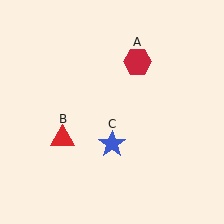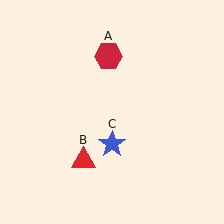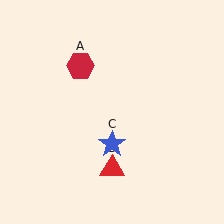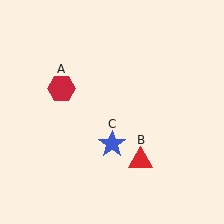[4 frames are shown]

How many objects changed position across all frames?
2 objects changed position: red hexagon (object A), red triangle (object B).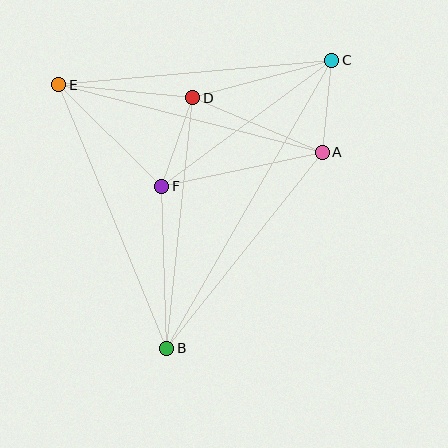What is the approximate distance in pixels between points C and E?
The distance between C and E is approximately 274 pixels.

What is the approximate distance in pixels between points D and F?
The distance between D and F is approximately 93 pixels.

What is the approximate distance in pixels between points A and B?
The distance between A and B is approximately 250 pixels.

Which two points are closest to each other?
Points A and C are closest to each other.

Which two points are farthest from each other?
Points B and C are farthest from each other.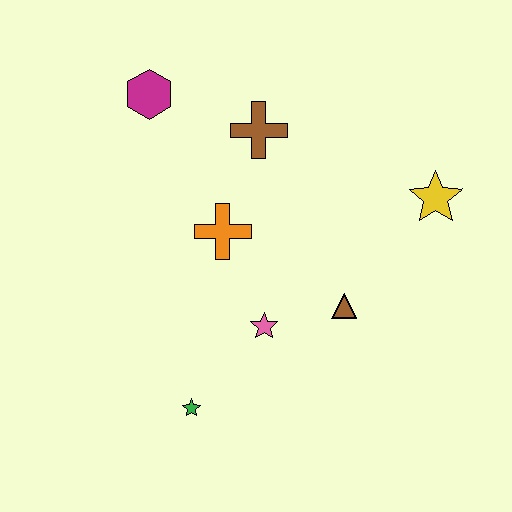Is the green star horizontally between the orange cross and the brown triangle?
No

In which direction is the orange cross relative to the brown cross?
The orange cross is below the brown cross.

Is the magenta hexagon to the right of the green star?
No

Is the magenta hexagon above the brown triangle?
Yes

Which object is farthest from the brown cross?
The green star is farthest from the brown cross.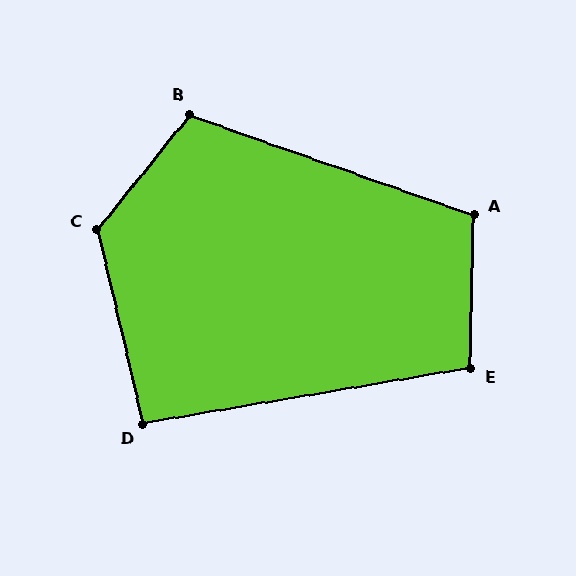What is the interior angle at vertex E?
Approximately 101 degrees (obtuse).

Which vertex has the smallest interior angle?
D, at approximately 93 degrees.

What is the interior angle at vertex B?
Approximately 109 degrees (obtuse).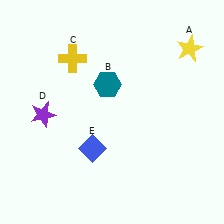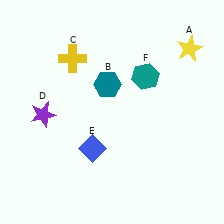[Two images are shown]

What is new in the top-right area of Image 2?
A teal hexagon (F) was added in the top-right area of Image 2.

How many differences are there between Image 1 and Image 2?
There is 1 difference between the two images.